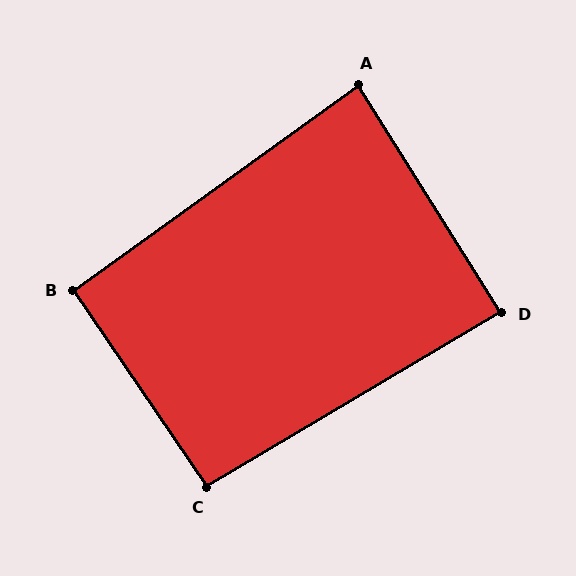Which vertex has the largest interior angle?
C, at approximately 94 degrees.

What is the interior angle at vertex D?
Approximately 88 degrees (approximately right).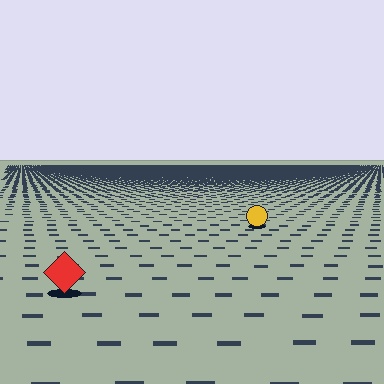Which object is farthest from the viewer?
The yellow circle is farthest from the viewer. It appears smaller and the ground texture around it is denser.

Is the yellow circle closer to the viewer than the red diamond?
No. The red diamond is closer — you can tell from the texture gradient: the ground texture is coarser near it.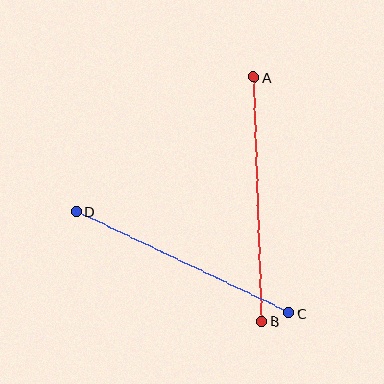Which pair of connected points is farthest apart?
Points A and B are farthest apart.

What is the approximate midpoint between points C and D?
The midpoint is at approximately (183, 262) pixels.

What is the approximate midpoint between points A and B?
The midpoint is at approximately (258, 199) pixels.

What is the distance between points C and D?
The distance is approximately 236 pixels.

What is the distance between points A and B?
The distance is approximately 245 pixels.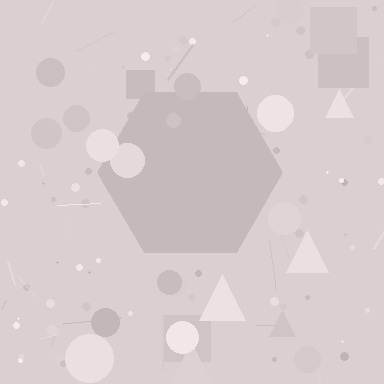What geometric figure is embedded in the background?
A hexagon is embedded in the background.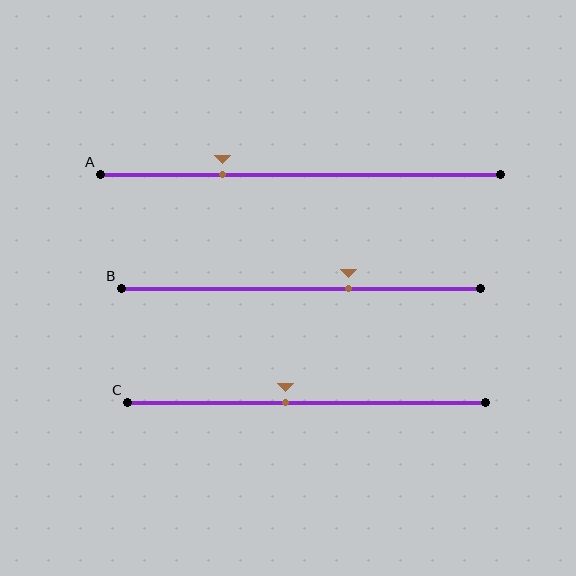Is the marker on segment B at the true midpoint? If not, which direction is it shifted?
No, the marker on segment B is shifted to the right by about 13% of the segment length.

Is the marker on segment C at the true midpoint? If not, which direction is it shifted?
No, the marker on segment C is shifted to the left by about 6% of the segment length.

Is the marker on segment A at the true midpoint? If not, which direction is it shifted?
No, the marker on segment A is shifted to the left by about 20% of the segment length.